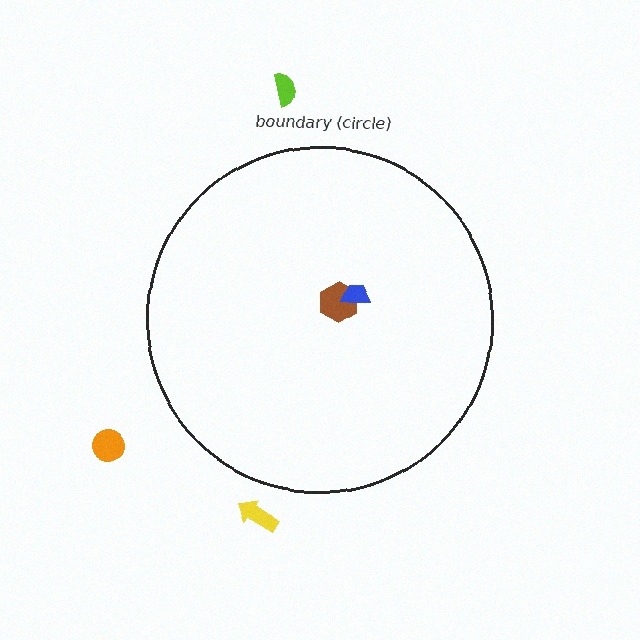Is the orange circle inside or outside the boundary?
Outside.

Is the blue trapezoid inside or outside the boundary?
Inside.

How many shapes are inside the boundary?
2 inside, 3 outside.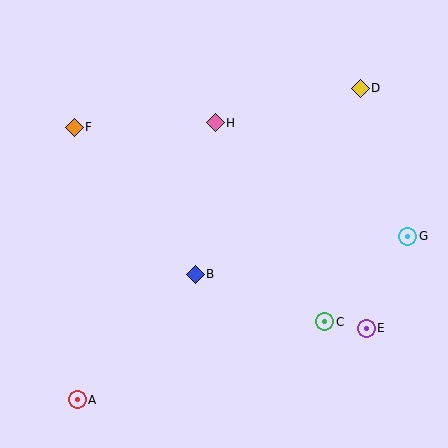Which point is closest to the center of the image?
Point B at (195, 275) is closest to the center.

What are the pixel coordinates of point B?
Point B is at (195, 275).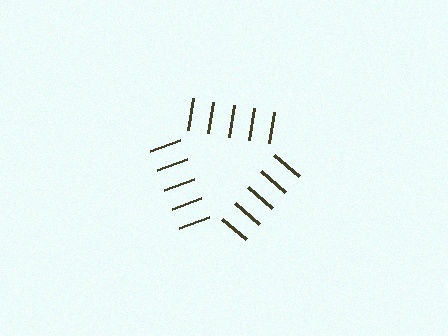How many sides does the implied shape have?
3 sides — the line-ends trace a triangle.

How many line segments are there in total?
15 — 5 along each of the 3 edges.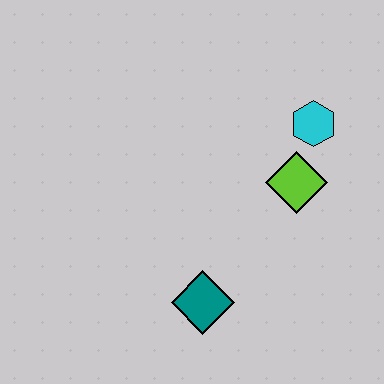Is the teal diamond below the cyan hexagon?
Yes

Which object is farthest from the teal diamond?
The cyan hexagon is farthest from the teal diamond.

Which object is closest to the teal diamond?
The lime diamond is closest to the teal diamond.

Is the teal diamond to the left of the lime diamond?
Yes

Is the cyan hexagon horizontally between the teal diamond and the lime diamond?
No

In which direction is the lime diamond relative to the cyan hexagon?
The lime diamond is below the cyan hexagon.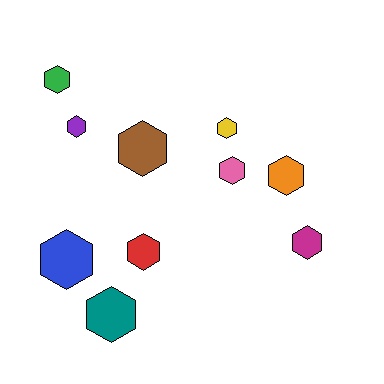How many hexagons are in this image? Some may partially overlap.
There are 10 hexagons.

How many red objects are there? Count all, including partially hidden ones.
There is 1 red object.